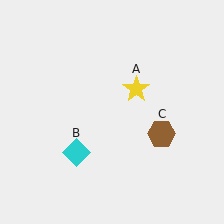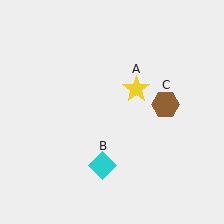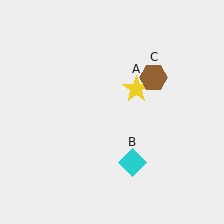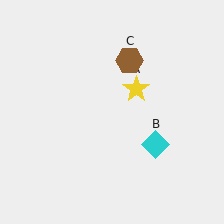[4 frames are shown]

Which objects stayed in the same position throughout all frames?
Yellow star (object A) remained stationary.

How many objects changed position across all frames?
2 objects changed position: cyan diamond (object B), brown hexagon (object C).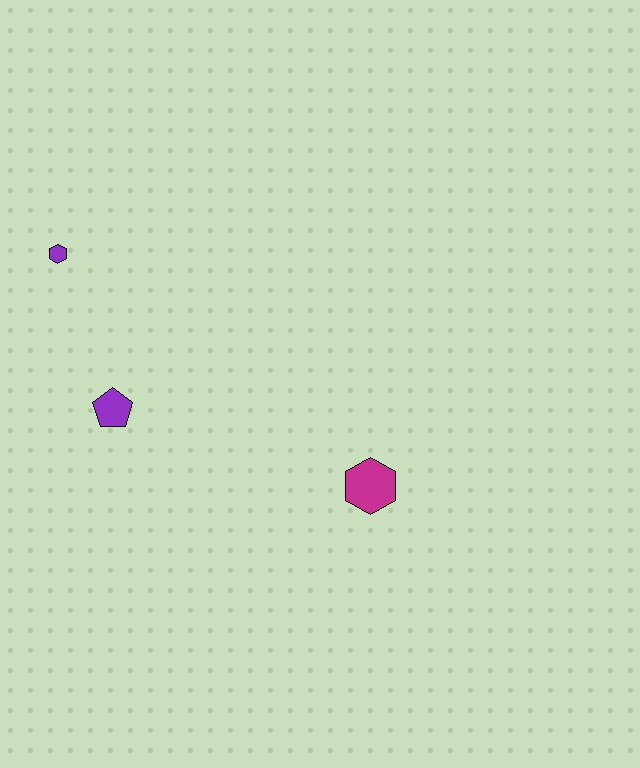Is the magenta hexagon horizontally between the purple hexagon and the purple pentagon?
No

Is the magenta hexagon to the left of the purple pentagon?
No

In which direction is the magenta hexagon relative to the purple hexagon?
The magenta hexagon is to the right of the purple hexagon.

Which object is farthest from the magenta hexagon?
The purple hexagon is farthest from the magenta hexagon.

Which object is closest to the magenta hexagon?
The purple pentagon is closest to the magenta hexagon.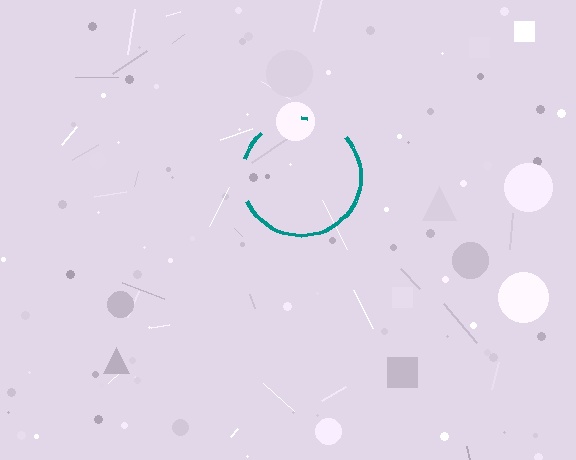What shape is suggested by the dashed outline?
The dashed outline suggests a circle.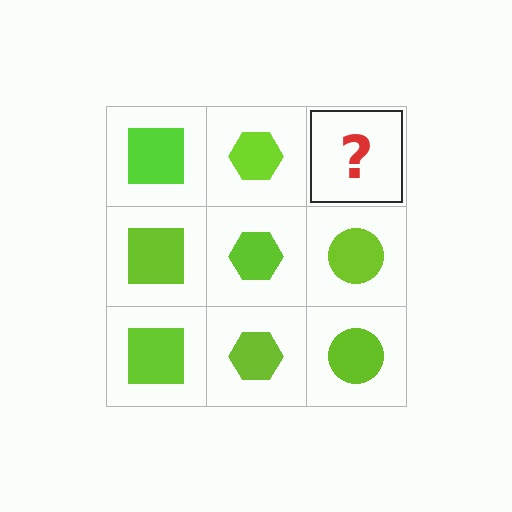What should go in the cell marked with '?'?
The missing cell should contain a lime circle.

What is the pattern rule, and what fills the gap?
The rule is that each column has a consistent shape. The gap should be filled with a lime circle.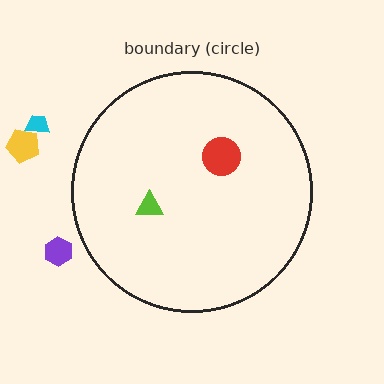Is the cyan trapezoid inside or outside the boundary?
Outside.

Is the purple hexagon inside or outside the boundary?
Outside.